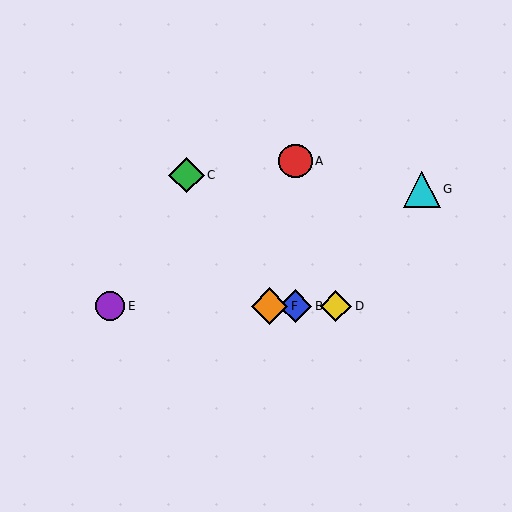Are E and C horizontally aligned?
No, E is at y≈306 and C is at y≈175.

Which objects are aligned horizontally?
Objects B, D, E, F are aligned horizontally.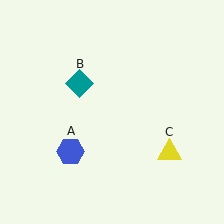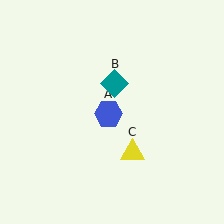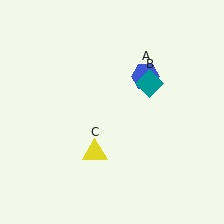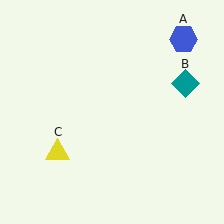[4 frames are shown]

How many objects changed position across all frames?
3 objects changed position: blue hexagon (object A), teal diamond (object B), yellow triangle (object C).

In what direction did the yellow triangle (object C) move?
The yellow triangle (object C) moved left.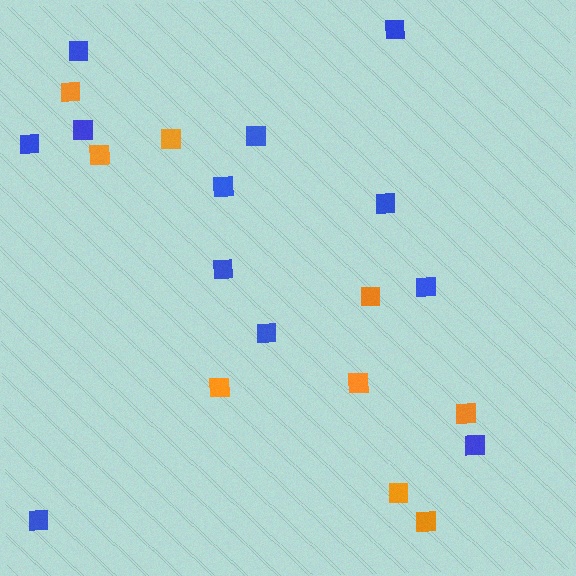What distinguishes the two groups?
There are 2 groups: one group of orange squares (9) and one group of blue squares (12).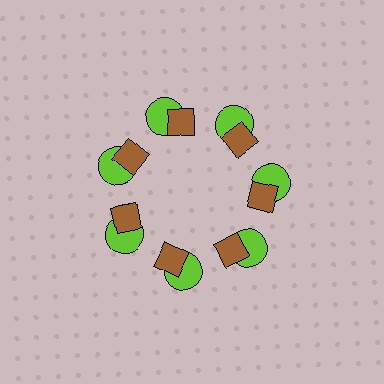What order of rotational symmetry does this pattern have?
This pattern has 7-fold rotational symmetry.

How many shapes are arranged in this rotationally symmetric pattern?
There are 14 shapes, arranged in 7 groups of 2.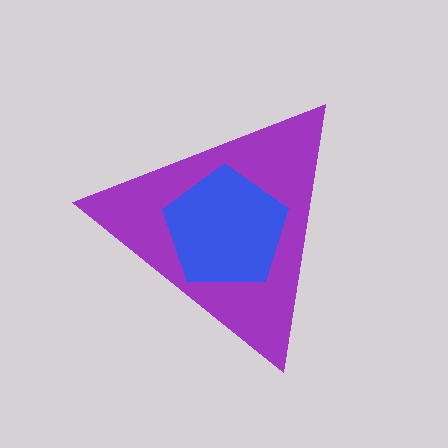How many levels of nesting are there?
2.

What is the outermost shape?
The purple triangle.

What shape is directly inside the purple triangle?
The blue pentagon.